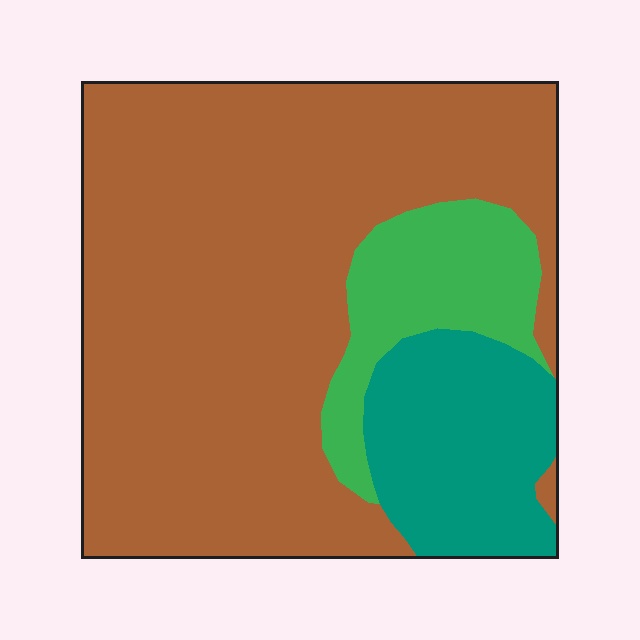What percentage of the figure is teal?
Teal takes up about one sixth (1/6) of the figure.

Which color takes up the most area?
Brown, at roughly 70%.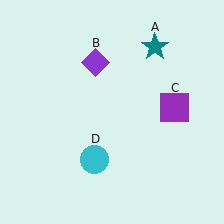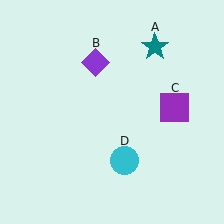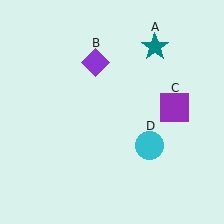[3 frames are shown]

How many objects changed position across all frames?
1 object changed position: cyan circle (object D).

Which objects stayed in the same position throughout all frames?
Teal star (object A) and purple diamond (object B) and purple square (object C) remained stationary.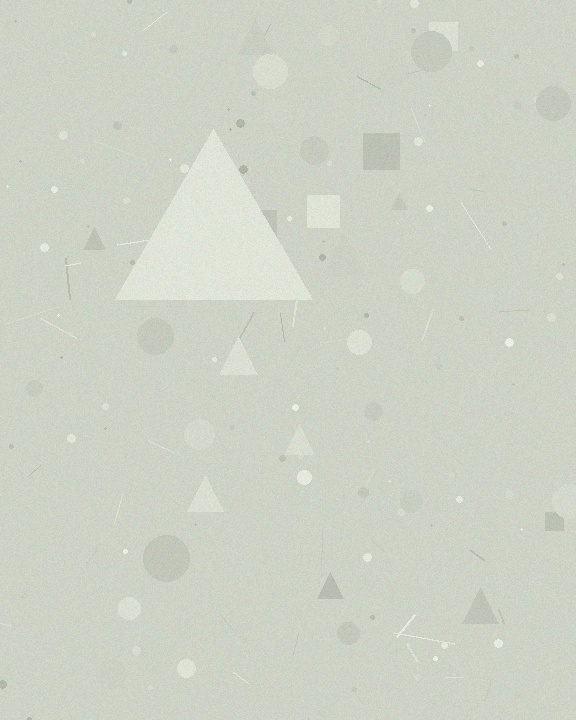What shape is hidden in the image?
A triangle is hidden in the image.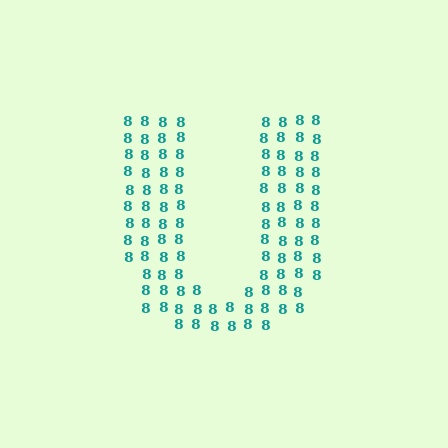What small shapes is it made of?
It is made of small digit 8's.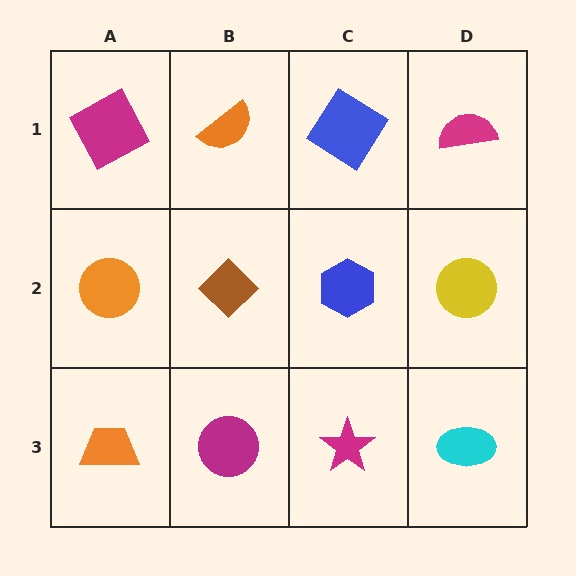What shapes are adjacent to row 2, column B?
An orange semicircle (row 1, column B), a magenta circle (row 3, column B), an orange circle (row 2, column A), a blue hexagon (row 2, column C).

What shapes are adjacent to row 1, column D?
A yellow circle (row 2, column D), a blue diamond (row 1, column C).